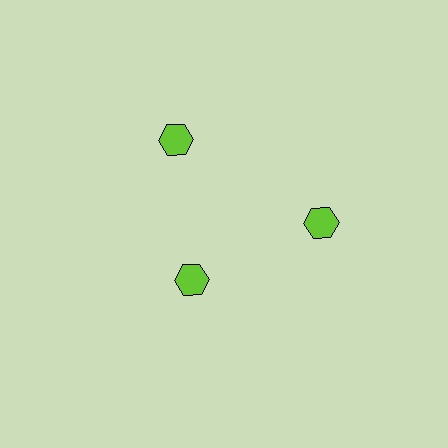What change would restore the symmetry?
The symmetry would be restored by moving it outward, back onto the ring so that all 3 hexagons sit at equal angles and equal distance from the center.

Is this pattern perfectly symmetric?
No. The 3 lime hexagons are arranged in a ring, but one element near the 7 o'clock position is pulled inward toward the center, breaking the 3-fold rotational symmetry.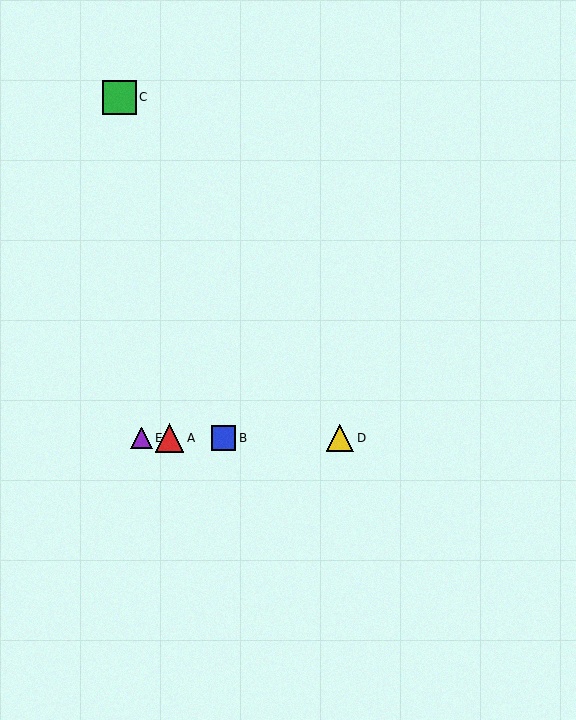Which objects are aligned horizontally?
Objects A, B, D, E are aligned horizontally.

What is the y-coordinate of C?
Object C is at y≈97.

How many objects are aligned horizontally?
4 objects (A, B, D, E) are aligned horizontally.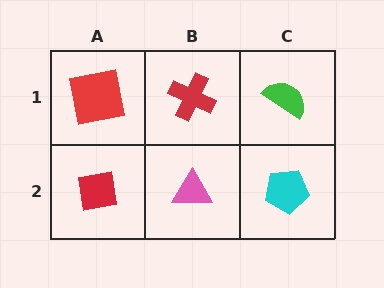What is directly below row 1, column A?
A red square.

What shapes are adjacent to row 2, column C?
A green semicircle (row 1, column C), a pink triangle (row 2, column B).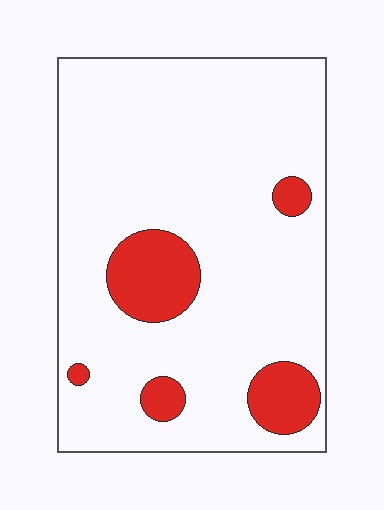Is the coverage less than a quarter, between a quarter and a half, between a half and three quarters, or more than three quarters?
Less than a quarter.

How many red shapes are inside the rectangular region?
5.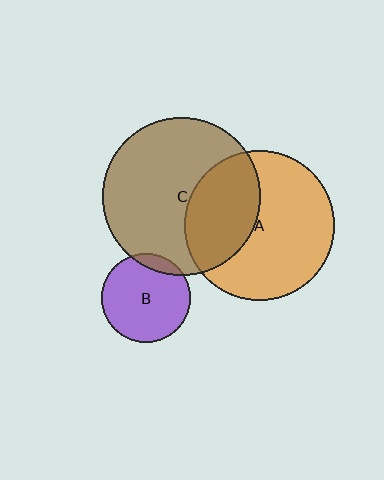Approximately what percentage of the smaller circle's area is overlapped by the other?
Approximately 35%.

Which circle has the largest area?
Circle C (brown).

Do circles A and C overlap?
Yes.